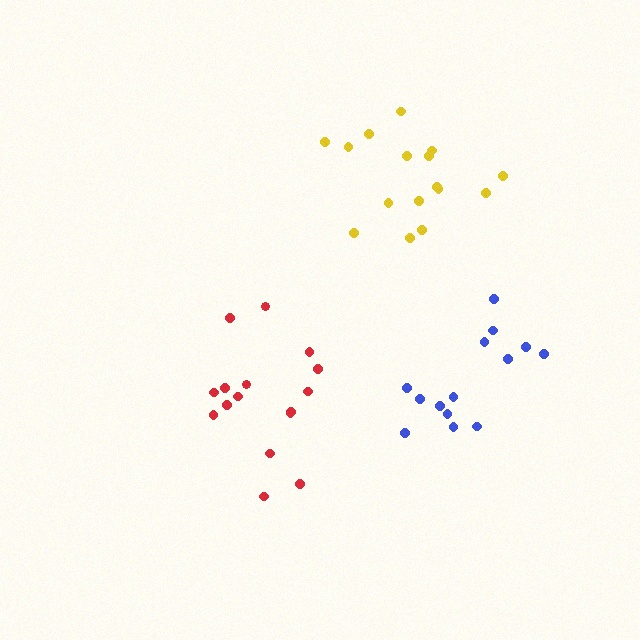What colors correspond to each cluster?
The clusters are colored: yellow, red, blue.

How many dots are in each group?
Group 1: 16 dots, Group 2: 16 dots, Group 3: 14 dots (46 total).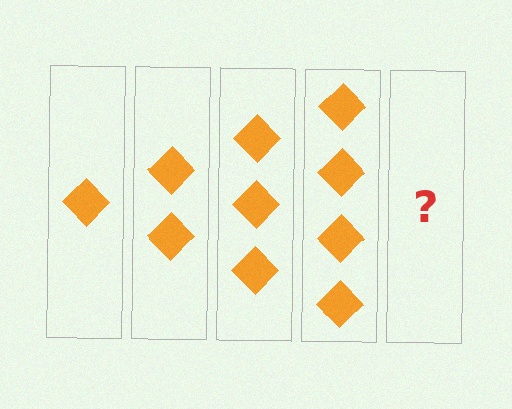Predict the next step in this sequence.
The next step is 5 diamonds.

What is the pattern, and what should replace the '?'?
The pattern is that each step adds one more diamond. The '?' should be 5 diamonds.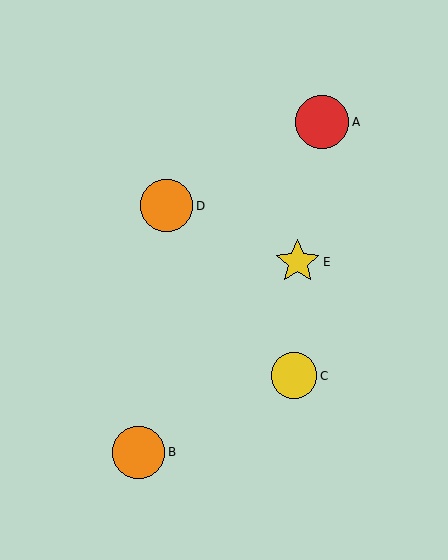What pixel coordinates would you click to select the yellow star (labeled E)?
Click at (298, 262) to select the yellow star E.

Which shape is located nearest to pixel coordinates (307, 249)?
The yellow star (labeled E) at (298, 262) is nearest to that location.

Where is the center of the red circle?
The center of the red circle is at (322, 122).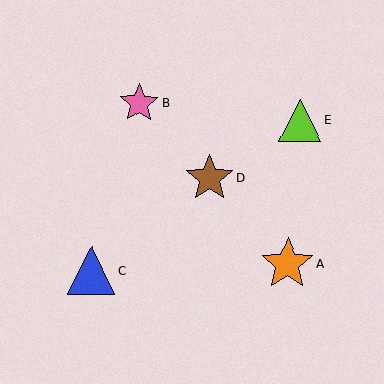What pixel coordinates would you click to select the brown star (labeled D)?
Click at (209, 178) to select the brown star D.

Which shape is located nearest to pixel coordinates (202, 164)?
The brown star (labeled D) at (209, 178) is nearest to that location.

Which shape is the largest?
The orange star (labeled A) is the largest.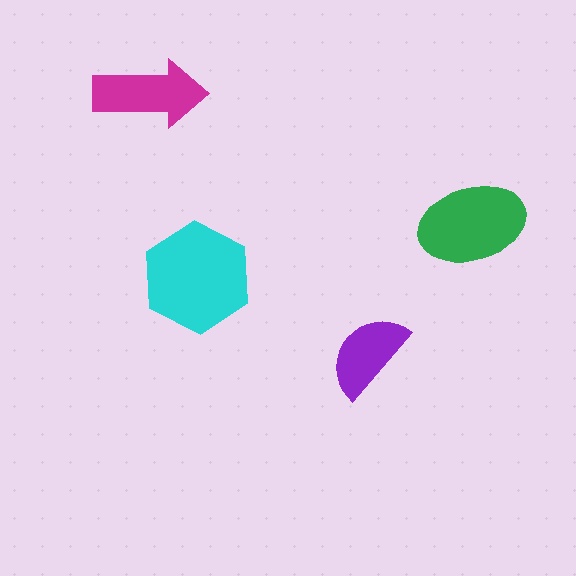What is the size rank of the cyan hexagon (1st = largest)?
1st.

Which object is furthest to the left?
The magenta arrow is leftmost.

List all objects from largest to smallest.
The cyan hexagon, the green ellipse, the magenta arrow, the purple semicircle.